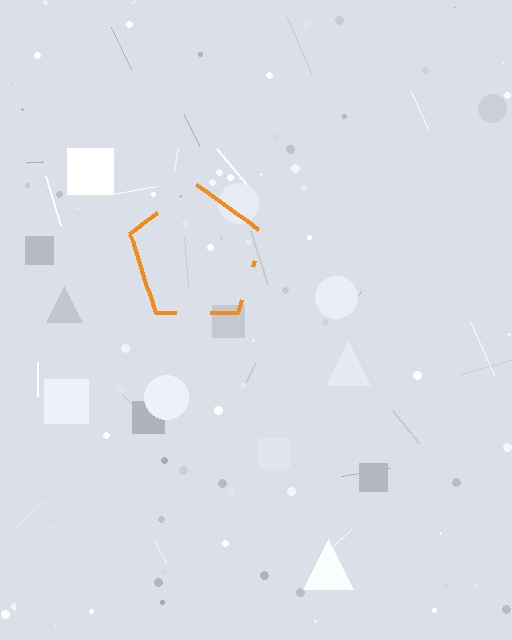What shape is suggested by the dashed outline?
The dashed outline suggests a pentagon.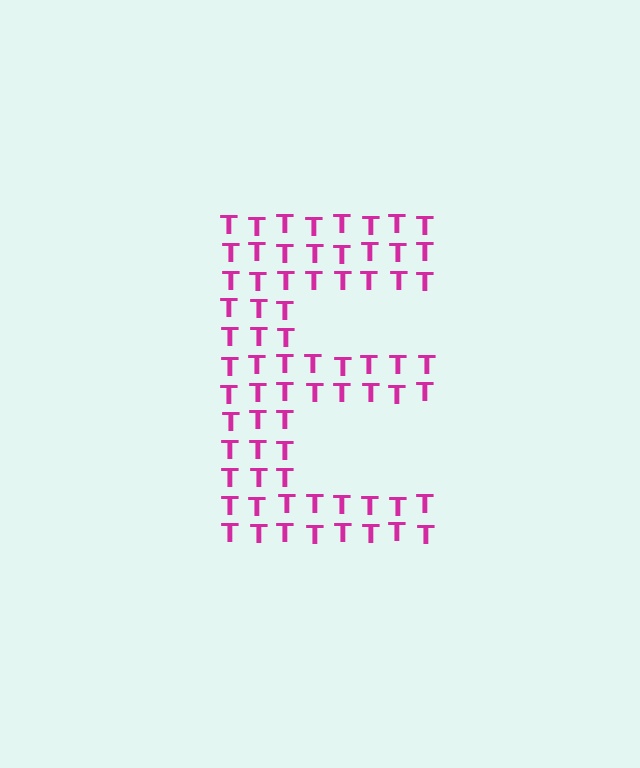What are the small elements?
The small elements are letter T's.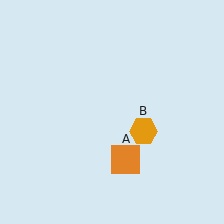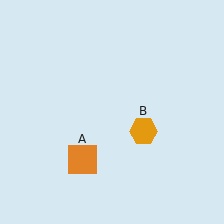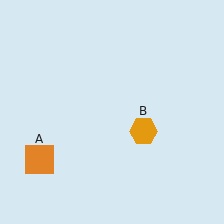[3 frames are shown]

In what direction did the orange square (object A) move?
The orange square (object A) moved left.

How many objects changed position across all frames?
1 object changed position: orange square (object A).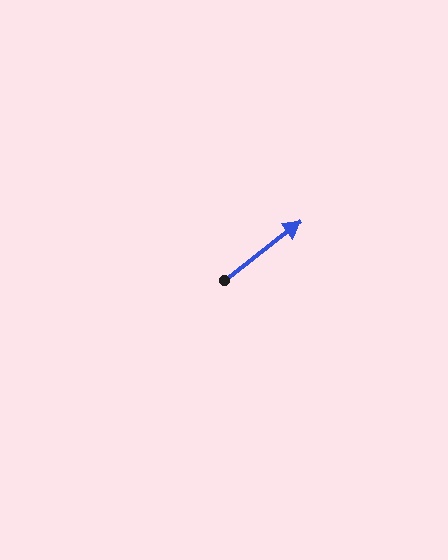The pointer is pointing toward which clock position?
Roughly 2 o'clock.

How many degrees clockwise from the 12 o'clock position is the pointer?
Approximately 52 degrees.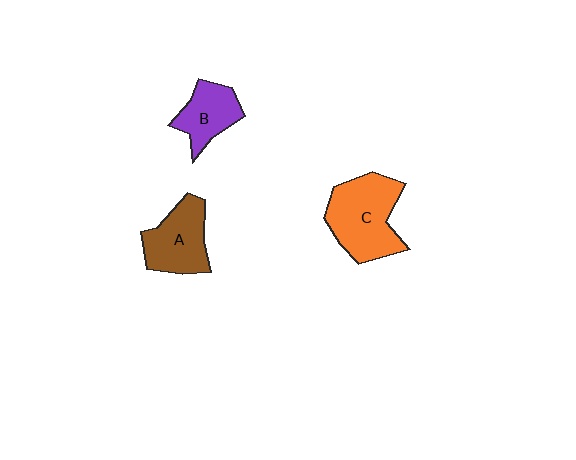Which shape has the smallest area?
Shape B (purple).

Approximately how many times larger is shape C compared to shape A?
Approximately 1.3 times.